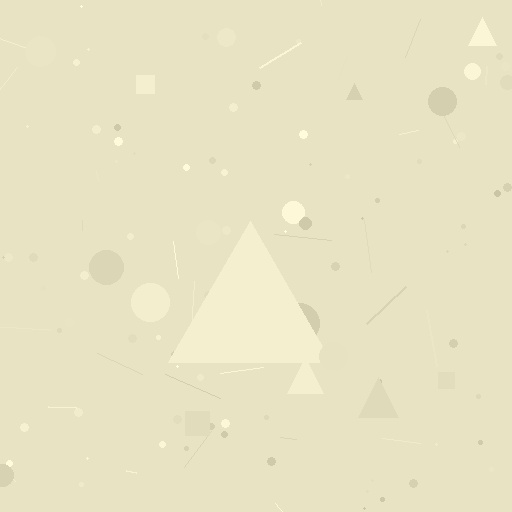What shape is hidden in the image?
A triangle is hidden in the image.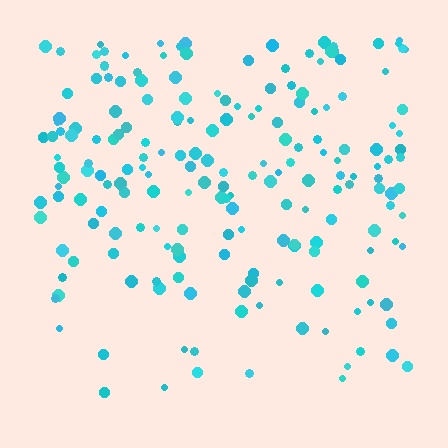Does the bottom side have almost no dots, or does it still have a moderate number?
Still a moderate number, just noticeably fewer than the top.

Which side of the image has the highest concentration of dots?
The top.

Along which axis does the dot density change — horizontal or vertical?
Vertical.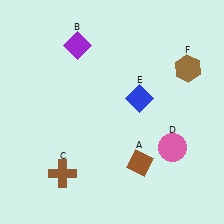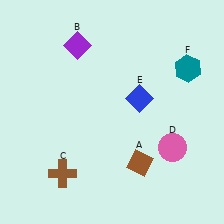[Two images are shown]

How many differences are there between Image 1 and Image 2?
There is 1 difference between the two images.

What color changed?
The hexagon (F) changed from brown in Image 1 to teal in Image 2.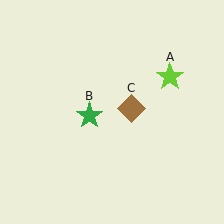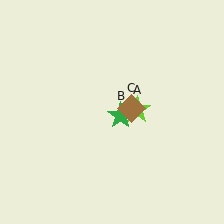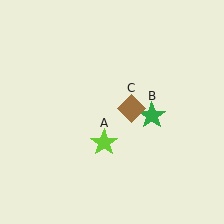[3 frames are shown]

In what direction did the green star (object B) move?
The green star (object B) moved right.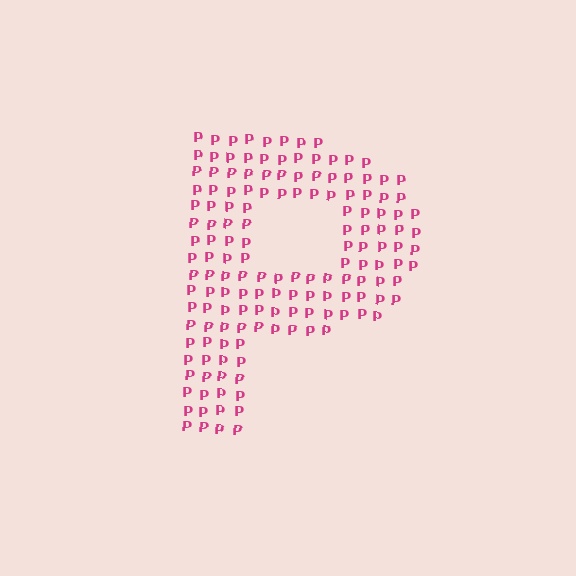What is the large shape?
The large shape is the letter P.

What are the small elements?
The small elements are letter P's.